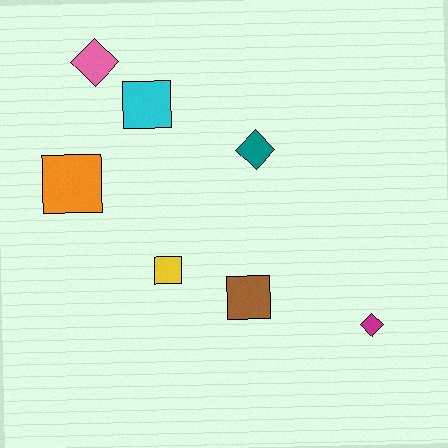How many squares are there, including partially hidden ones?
There are 4 squares.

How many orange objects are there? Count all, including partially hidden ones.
There is 1 orange object.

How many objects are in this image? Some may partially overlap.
There are 7 objects.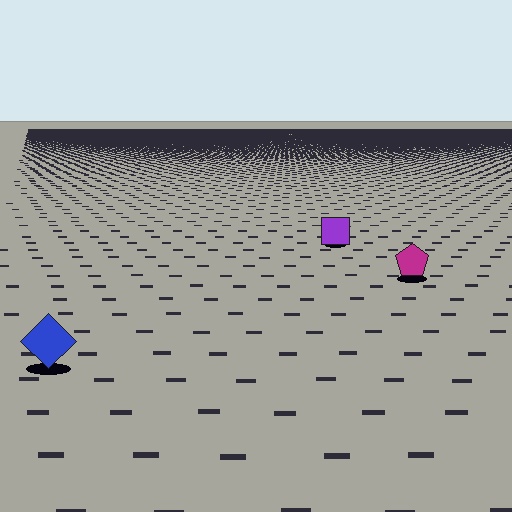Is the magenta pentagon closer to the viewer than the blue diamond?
No. The blue diamond is closer — you can tell from the texture gradient: the ground texture is coarser near it.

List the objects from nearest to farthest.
From nearest to farthest: the blue diamond, the magenta pentagon, the purple square.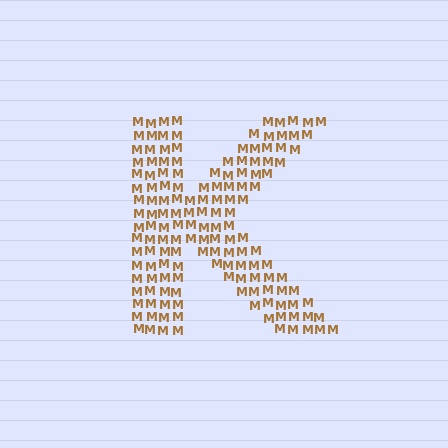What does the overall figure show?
The overall figure shows the letter K.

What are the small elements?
The small elements are letter M's.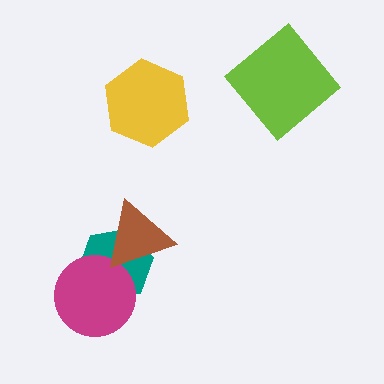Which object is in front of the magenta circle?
The brown triangle is in front of the magenta circle.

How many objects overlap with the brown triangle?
2 objects overlap with the brown triangle.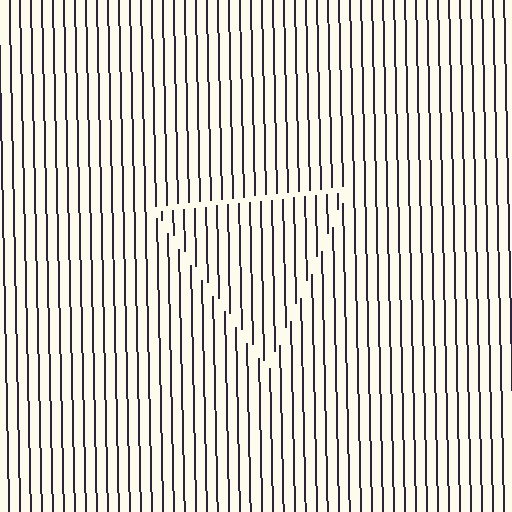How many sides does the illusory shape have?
3 sides — the line-ends trace a triangle.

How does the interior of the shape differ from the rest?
The interior of the shape contains the same grating, shifted by half a period — the contour is defined by the phase discontinuity where line-ends from the inner and outer gratings abut.